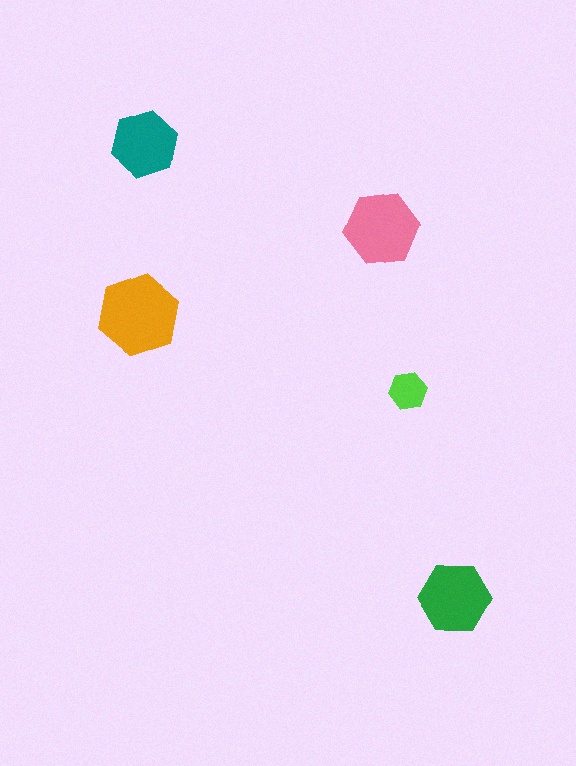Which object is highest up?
The teal hexagon is topmost.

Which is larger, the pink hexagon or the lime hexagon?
The pink one.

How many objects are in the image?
There are 5 objects in the image.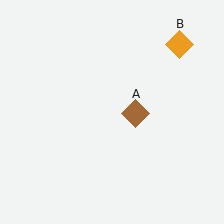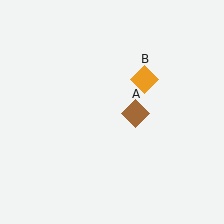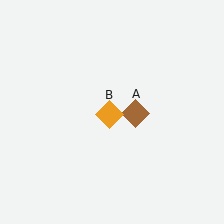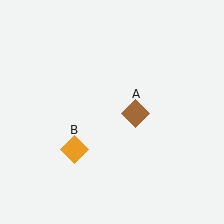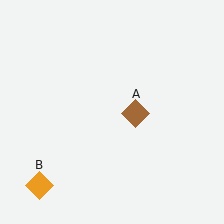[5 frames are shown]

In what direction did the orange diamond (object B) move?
The orange diamond (object B) moved down and to the left.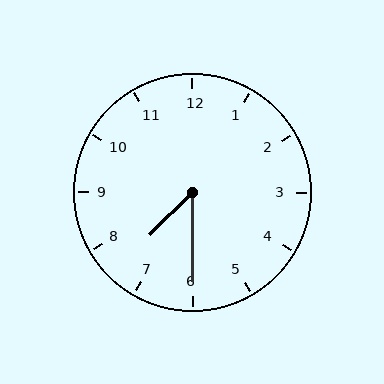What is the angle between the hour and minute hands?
Approximately 45 degrees.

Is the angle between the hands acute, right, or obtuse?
It is acute.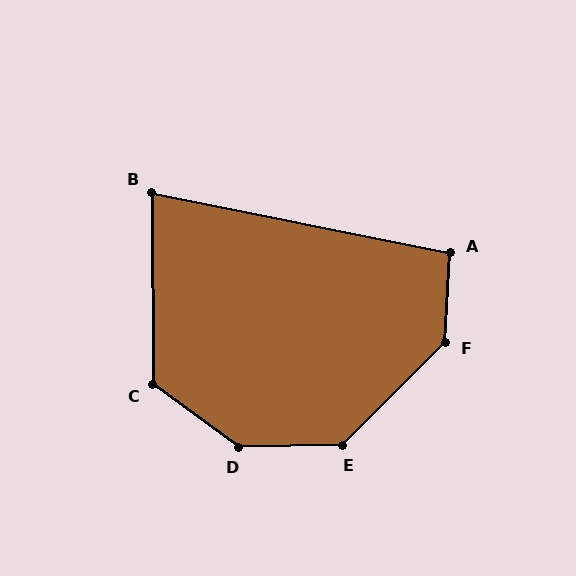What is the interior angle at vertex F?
Approximately 138 degrees (obtuse).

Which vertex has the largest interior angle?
D, at approximately 143 degrees.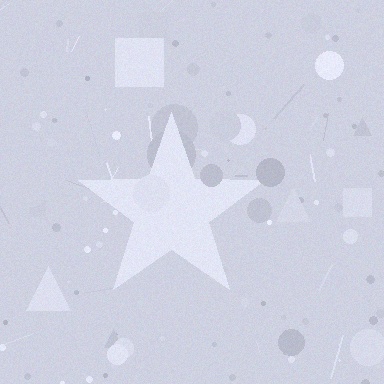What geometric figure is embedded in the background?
A star is embedded in the background.